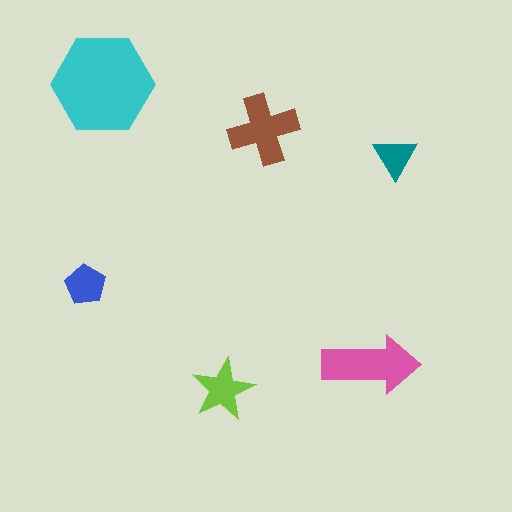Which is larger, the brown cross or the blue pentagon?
The brown cross.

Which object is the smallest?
The teal triangle.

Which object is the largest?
The cyan hexagon.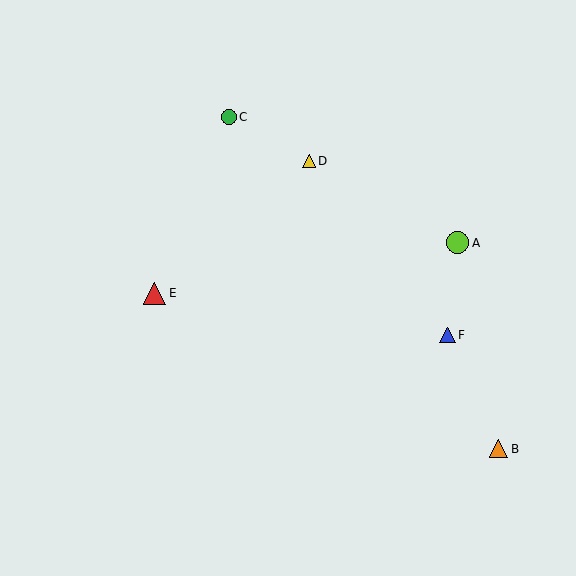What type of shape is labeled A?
Shape A is a lime circle.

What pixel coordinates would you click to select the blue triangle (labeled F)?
Click at (448, 335) to select the blue triangle F.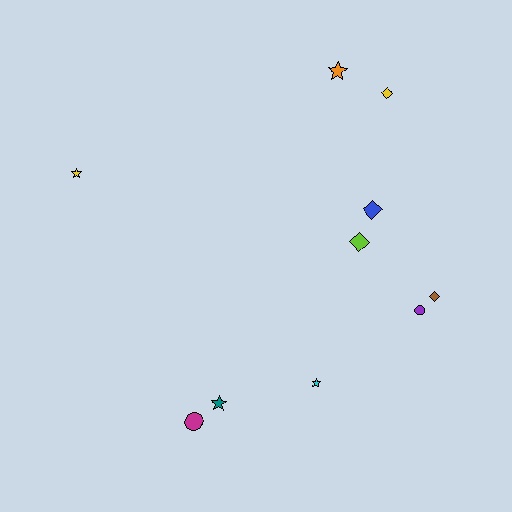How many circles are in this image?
There are 2 circles.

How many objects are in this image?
There are 10 objects.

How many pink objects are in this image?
There are no pink objects.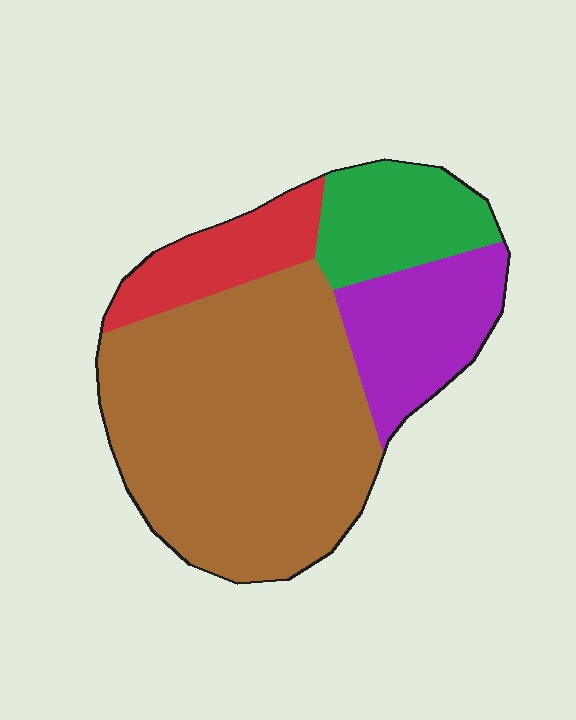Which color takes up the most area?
Brown, at roughly 55%.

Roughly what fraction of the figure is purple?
Purple covers 17% of the figure.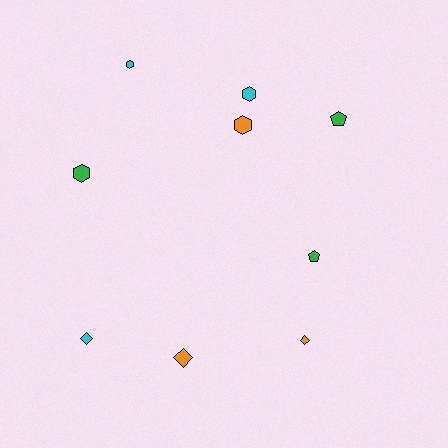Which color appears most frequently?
Cyan, with 3 objects.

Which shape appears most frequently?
Hexagon, with 4 objects.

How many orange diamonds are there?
There are 2 orange diamonds.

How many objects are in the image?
There are 9 objects.